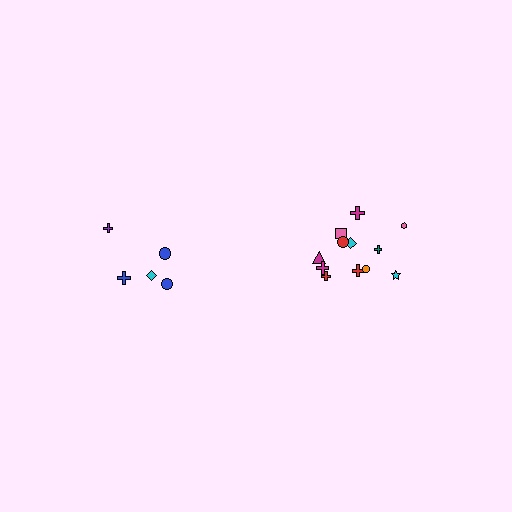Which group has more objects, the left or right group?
The right group.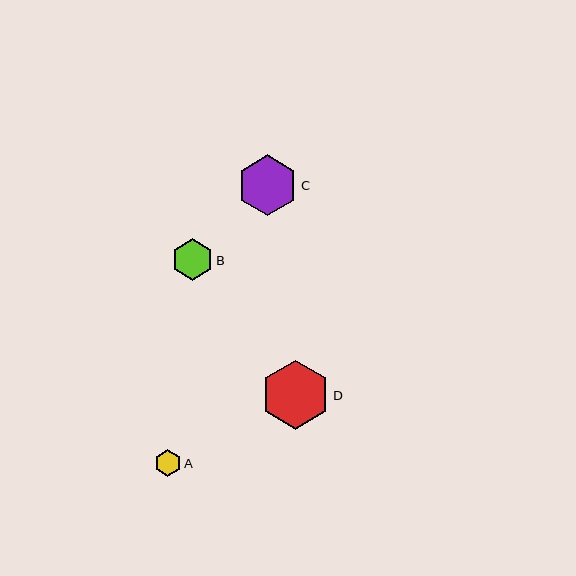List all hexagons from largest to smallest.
From largest to smallest: D, C, B, A.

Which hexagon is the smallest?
Hexagon A is the smallest with a size of approximately 26 pixels.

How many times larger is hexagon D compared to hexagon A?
Hexagon D is approximately 2.6 times the size of hexagon A.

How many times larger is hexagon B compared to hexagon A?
Hexagon B is approximately 1.6 times the size of hexagon A.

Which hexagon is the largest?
Hexagon D is the largest with a size of approximately 69 pixels.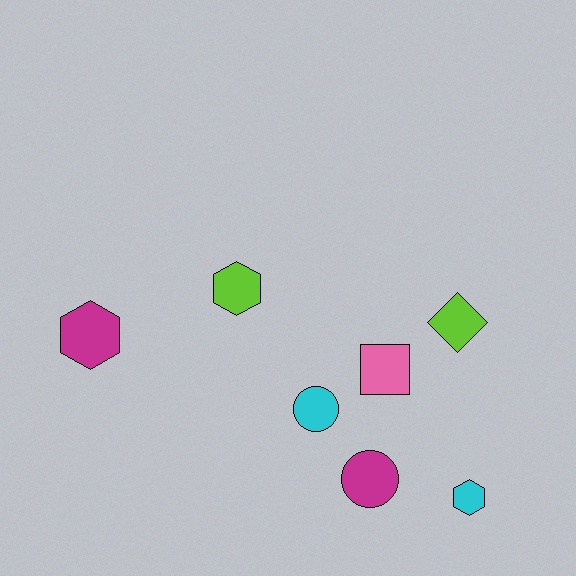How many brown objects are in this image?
There are no brown objects.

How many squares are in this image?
There is 1 square.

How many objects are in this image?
There are 7 objects.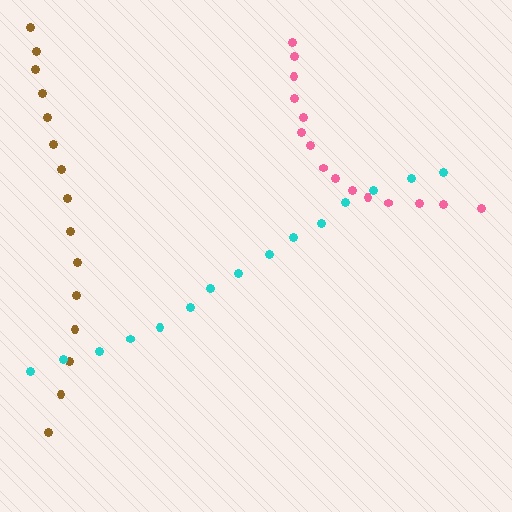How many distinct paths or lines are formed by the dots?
There are 3 distinct paths.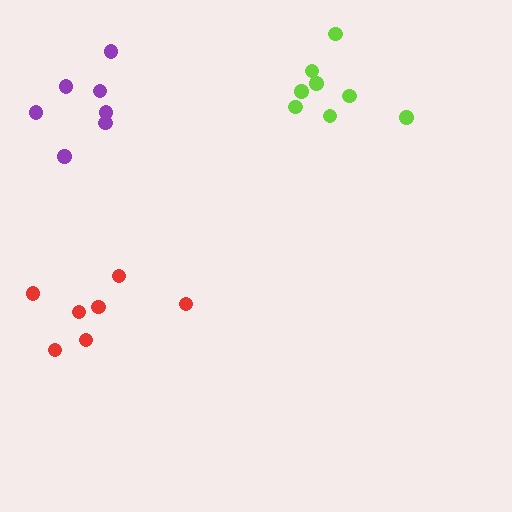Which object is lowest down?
The red cluster is bottommost.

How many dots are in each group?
Group 1: 8 dots, Group 2: 7 dots, Group 3: 7 dots (22 total).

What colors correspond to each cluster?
The clusters are colored: lime, red, purple.